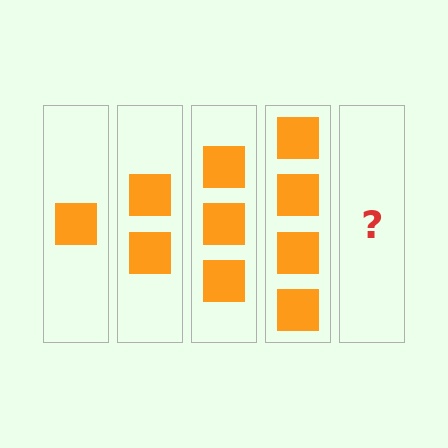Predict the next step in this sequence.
The next step is 5 squares.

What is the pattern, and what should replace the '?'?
The pattern is that each step adds one more square. The '?' should be 5 squares.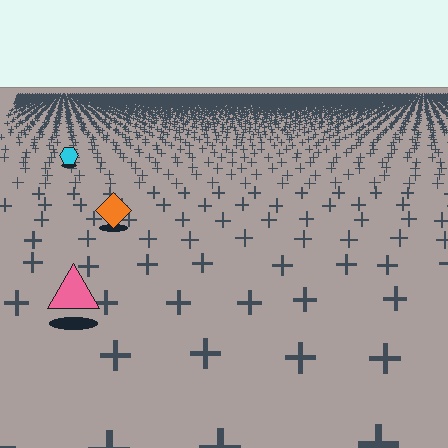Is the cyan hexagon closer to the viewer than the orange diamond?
No. The orange diamond is closer — you can tell from the texture gradient: the ground texture is coarser near it.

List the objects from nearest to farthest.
From nearest to farthest: the pink triangle, the orange diamond, the cyan hexagon.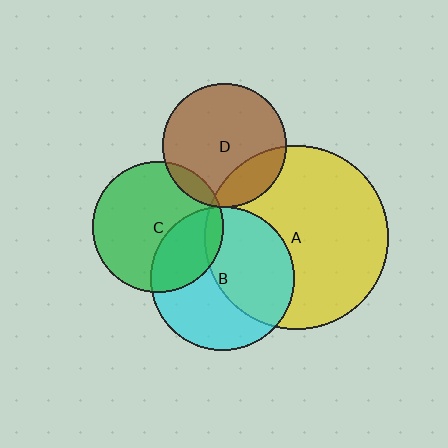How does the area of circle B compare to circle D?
Approximately 1.3 times.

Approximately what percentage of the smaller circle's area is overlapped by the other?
Approximately 5%.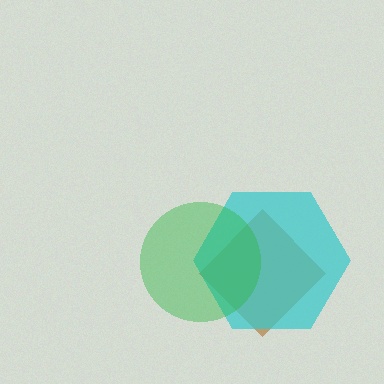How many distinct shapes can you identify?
There are 3 distinct shapes: a brown diamond, a cyan hexagon, a green circle.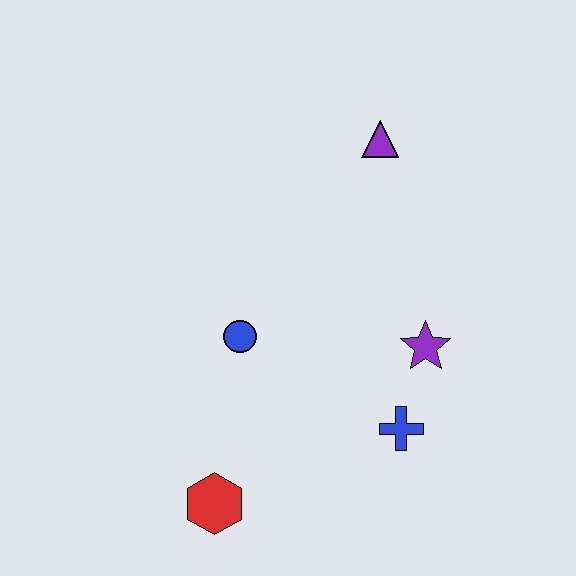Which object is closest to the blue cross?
The purple star is closest to the blue cross.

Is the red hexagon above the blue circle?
No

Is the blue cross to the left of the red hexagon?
No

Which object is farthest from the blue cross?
The purple triangle is farthest from the blue cross.